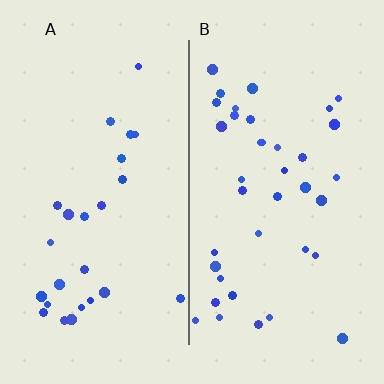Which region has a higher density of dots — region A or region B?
B (the right).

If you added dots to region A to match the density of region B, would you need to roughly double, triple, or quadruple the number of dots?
Approximately double.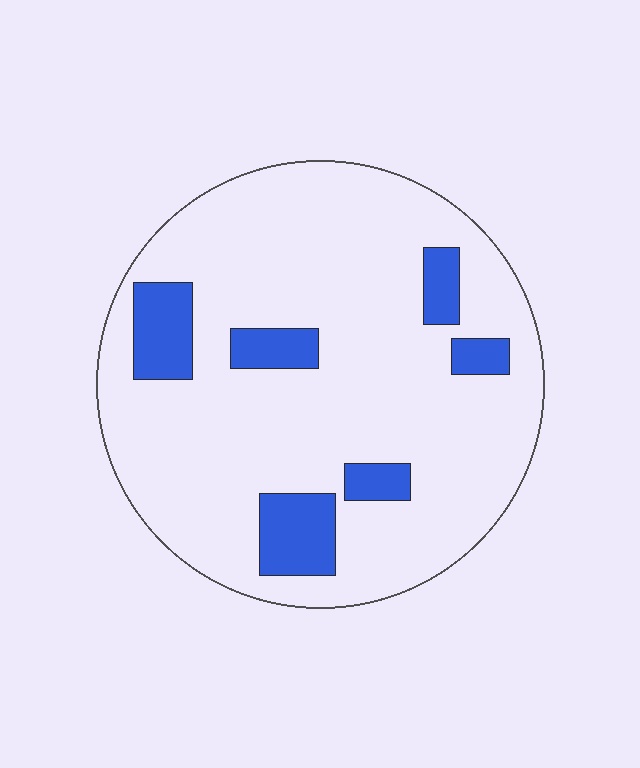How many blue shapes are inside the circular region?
6.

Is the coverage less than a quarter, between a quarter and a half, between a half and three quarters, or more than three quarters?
Less than a quarter.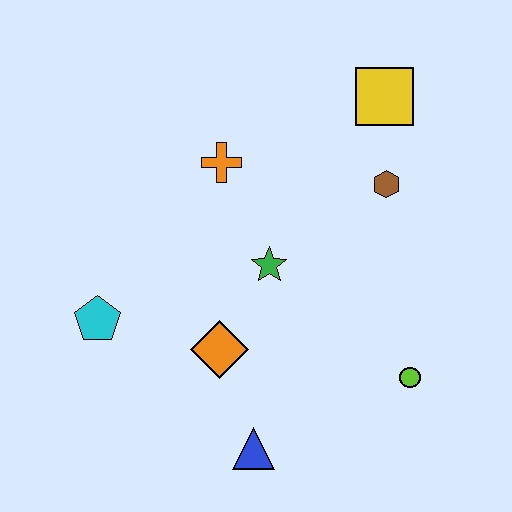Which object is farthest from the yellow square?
The blue triangle is farthest from the yellow square.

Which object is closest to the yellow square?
The brown hexagon is closest to the yellow square.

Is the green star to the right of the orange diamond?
Yes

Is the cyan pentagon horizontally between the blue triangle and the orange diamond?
No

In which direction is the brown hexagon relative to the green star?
The brown hexagon is to the right of the green star.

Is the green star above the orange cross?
No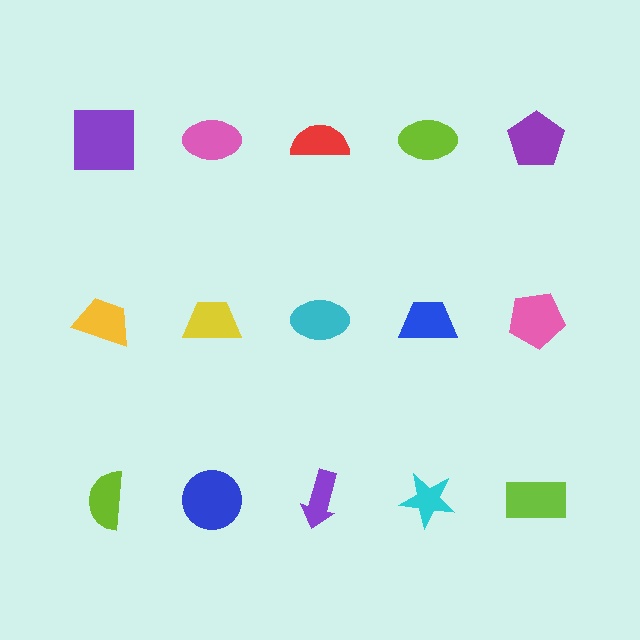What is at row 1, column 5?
A purple pentagon.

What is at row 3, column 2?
A blue circle.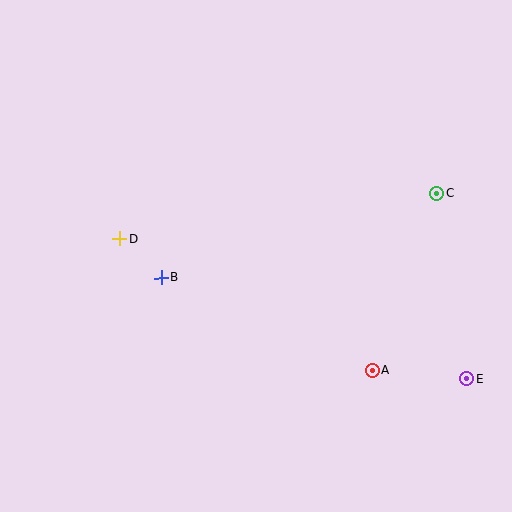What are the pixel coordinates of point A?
Point A is at (372, 370).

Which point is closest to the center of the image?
Point B at (161, 278) is closest to the center.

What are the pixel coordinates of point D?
Point D is at (119, 239).